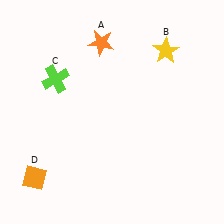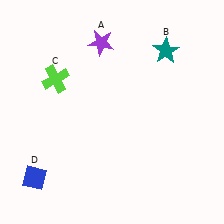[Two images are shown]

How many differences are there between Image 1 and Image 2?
There are 3 differences between the two images.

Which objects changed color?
A changed from orange to purple. B changed from yellow to teal. D changed from orange to blue.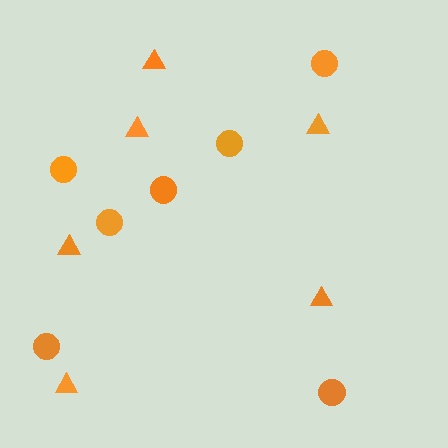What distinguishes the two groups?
There are 2 groups: one group of circles (7) and one group of triangles (6).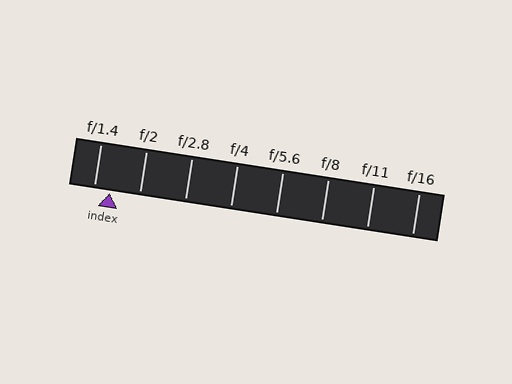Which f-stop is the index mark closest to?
The index mark is closest to f/1.4.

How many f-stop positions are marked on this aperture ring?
There are 8 f-stop positions marked.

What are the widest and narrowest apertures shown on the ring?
The widest aperture shown is f/1.4 and the narrowest is f/16.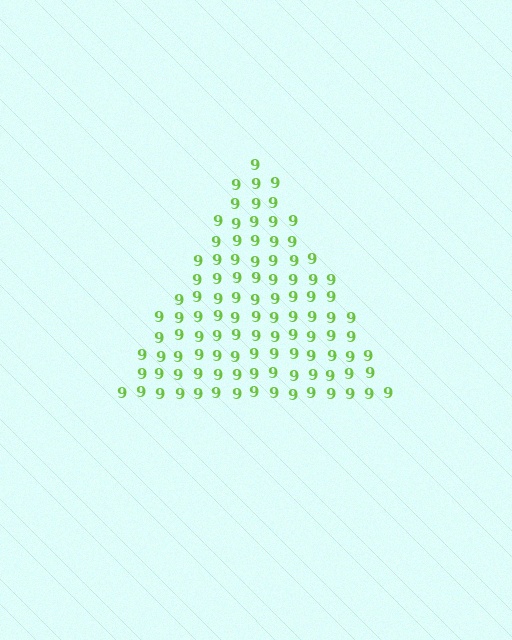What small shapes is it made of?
It is made of small digit 9's.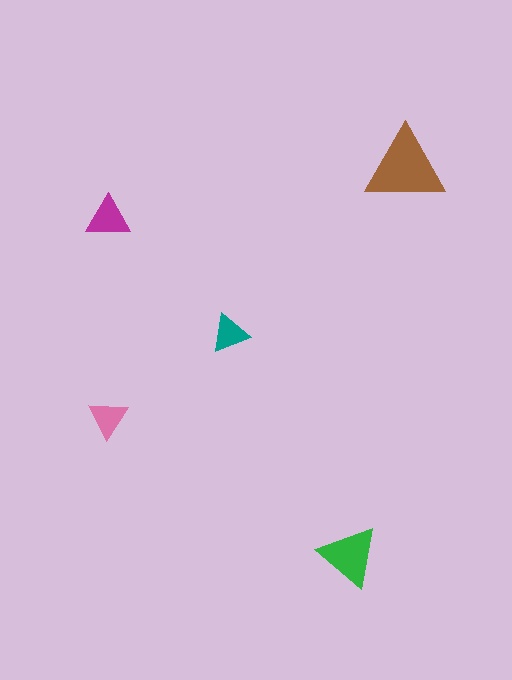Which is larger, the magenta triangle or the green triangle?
The green one.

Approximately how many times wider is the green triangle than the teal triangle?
About 1.5 times wider.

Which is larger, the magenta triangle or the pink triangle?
The magenta one.